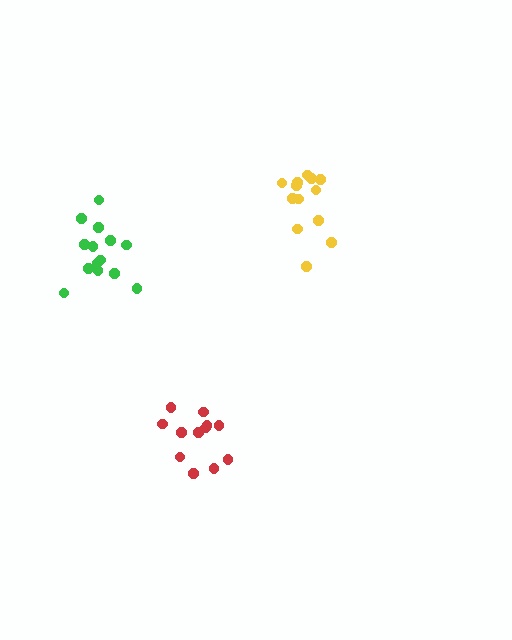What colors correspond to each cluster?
The clusters are colored: green, yellow, red.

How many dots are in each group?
Group 1: 14 dots, Group 2: 13 dots, Group 3: 12 dots (39 total).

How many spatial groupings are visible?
There are 3 spatial groupings.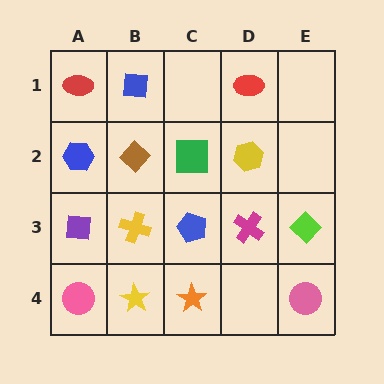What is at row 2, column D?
A yellow hexagon.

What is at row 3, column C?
A blue pentagon.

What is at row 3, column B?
A yellow cross.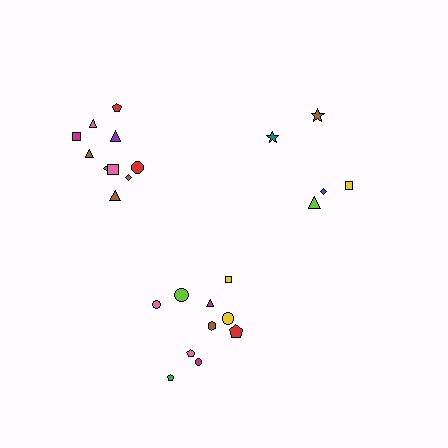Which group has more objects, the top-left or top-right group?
The top-left group.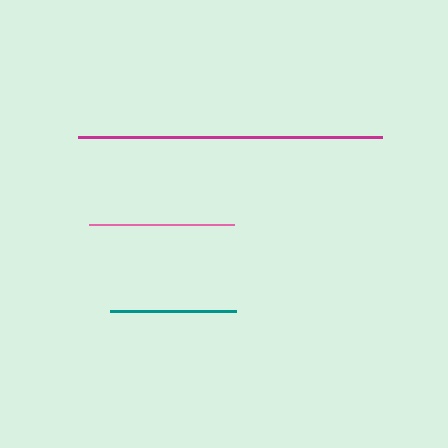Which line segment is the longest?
The magenta line is the longest at approximately 304 pixels.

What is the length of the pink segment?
The pink segment is approximately 145 pixels long.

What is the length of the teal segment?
The teal segment is approximately 125 pixels long.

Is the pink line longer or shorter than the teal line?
The pink line is longer than the teal line.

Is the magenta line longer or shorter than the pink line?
The magenta line is longer than the pink line.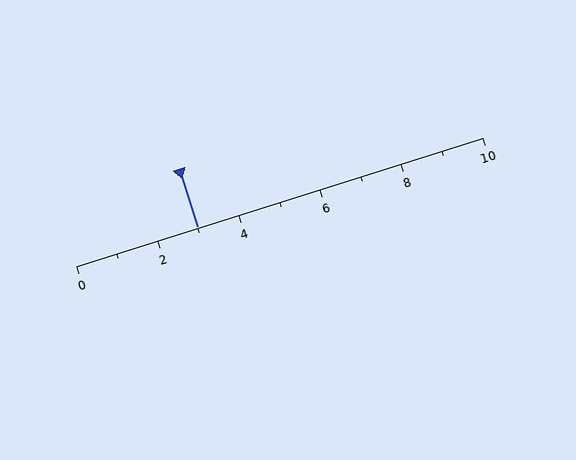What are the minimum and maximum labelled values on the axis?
The axis runs from 0 to 10.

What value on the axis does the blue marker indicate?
The marker indicates approximately 3.